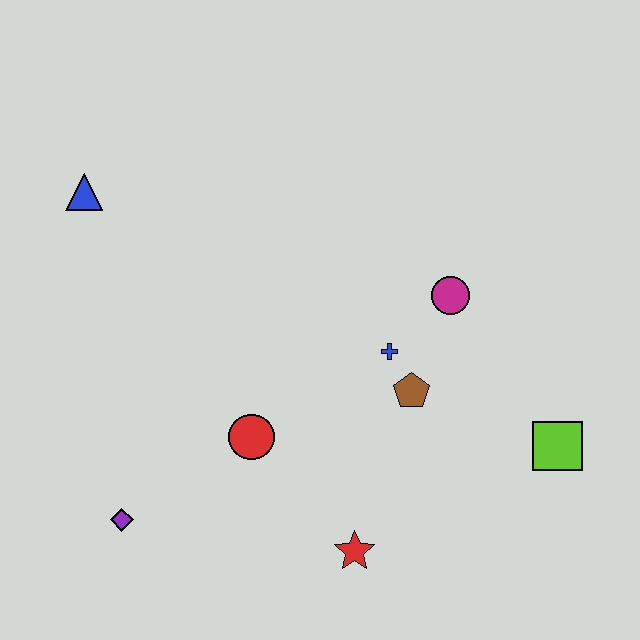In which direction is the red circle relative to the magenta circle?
The red circle is to the left of the magenta circle.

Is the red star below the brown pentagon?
Yes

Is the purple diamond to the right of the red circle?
No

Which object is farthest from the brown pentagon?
The blue triangle is farthest from the brown pentagon.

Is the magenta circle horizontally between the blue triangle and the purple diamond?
No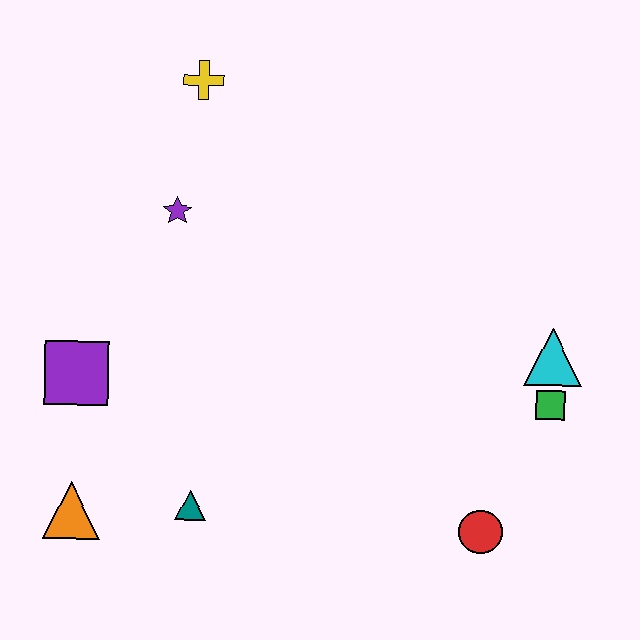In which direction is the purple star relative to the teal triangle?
The purple star is above the teal triangle.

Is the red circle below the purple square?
Yes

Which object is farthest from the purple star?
The red circle is farthest from the purple star.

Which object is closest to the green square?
The cyan triangle is closest to the green square.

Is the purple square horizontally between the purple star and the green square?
No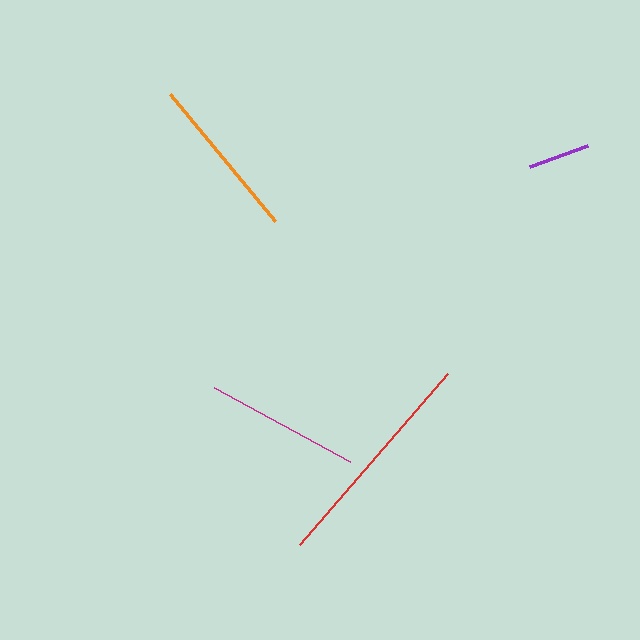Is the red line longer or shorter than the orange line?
The red line is longer than the orange line.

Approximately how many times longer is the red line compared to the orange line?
The red line is approximately 1.4 times the length of the orange line.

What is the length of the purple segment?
The purple segment is approximately 61 pixels long.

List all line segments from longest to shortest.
From longest to shortest: red, orange, magenta, purple.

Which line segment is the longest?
The red line is the longest at approximately 227 pixels.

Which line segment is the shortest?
The purple line is the shortest at approximately 61 pixels.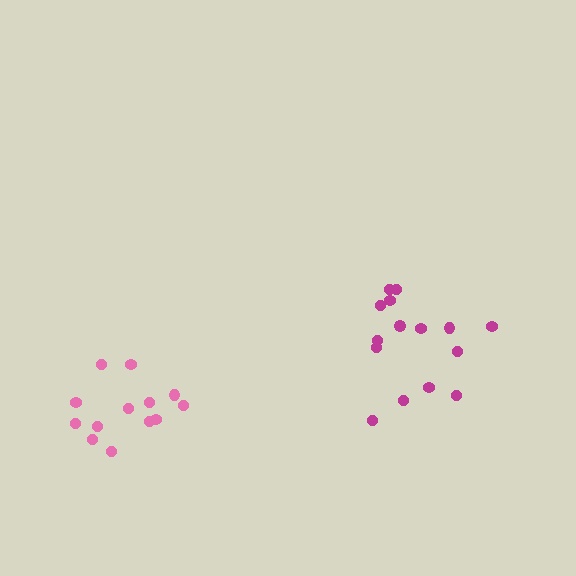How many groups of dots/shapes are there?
There are 2 groups.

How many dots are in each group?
Group 1: 13 dots, Group 2: 15 dots (28 total).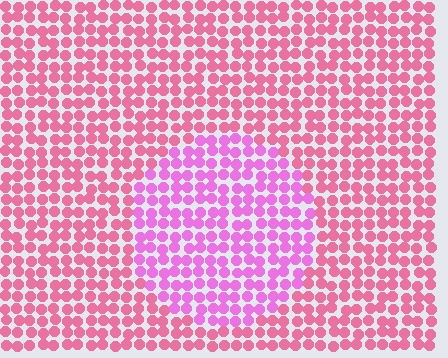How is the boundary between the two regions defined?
The boundary is defined purely by a slight shift in hue (about 33 degrees). Spacing, size, and orientation are identical on both sides.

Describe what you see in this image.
The image is filled with small pink elements in a uniform arrangement. A circle-shaped region is visible where the elements are tinted to a slightly different hue, forming a subtle color boundary.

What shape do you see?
I see a circle.